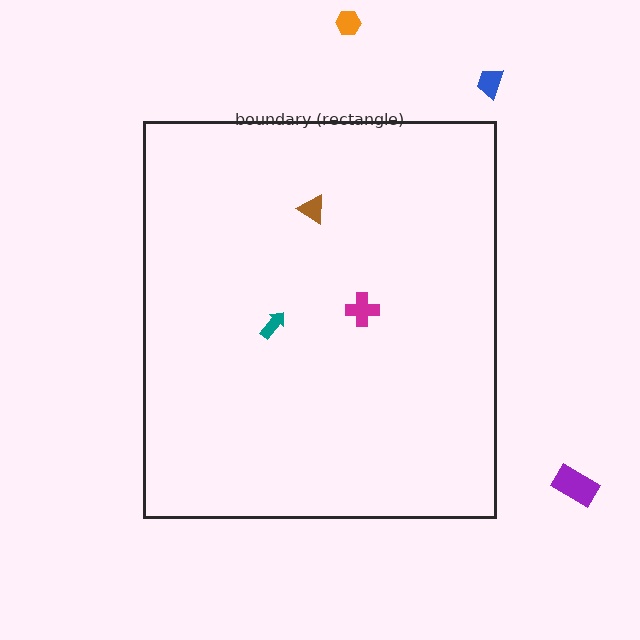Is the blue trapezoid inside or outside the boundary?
Outside.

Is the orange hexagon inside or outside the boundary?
Outside.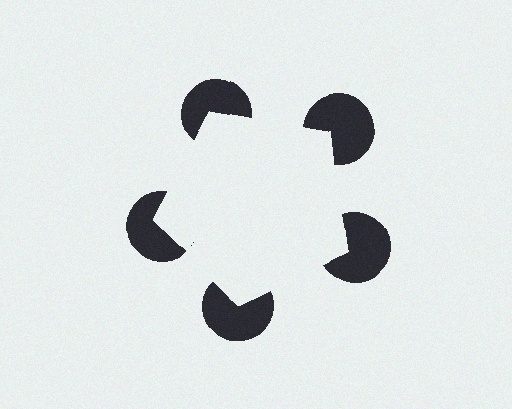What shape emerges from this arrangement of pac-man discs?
An illusory pentagon — its edges are inferred from the aligned wedge cuts in the pac-man discs, not physically drawn.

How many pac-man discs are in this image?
There are 5 — one at each vertex of the illusory pentagon.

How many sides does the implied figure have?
5 sides.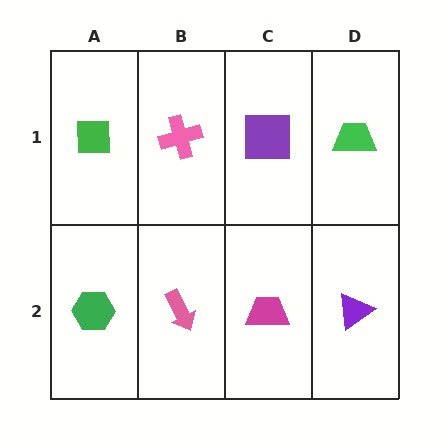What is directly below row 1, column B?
A pink arrow.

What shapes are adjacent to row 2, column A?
A green square (row 1, column A), a pink arrow (row 2, column B).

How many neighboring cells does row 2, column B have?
3.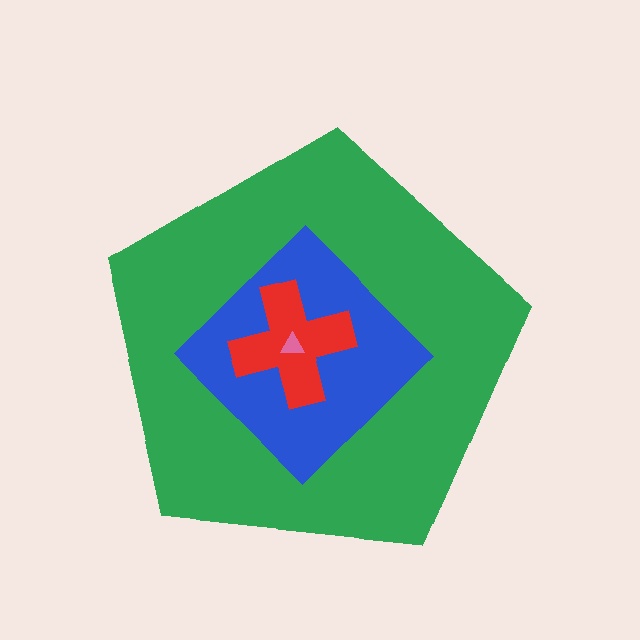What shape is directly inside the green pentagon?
The blue diamond.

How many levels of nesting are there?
4.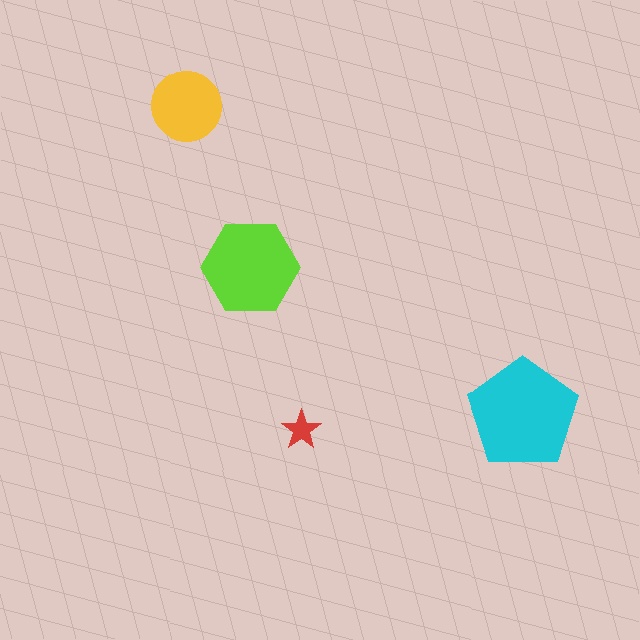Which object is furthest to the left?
The yellow circle is leftmost.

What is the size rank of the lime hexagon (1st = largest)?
2nd.